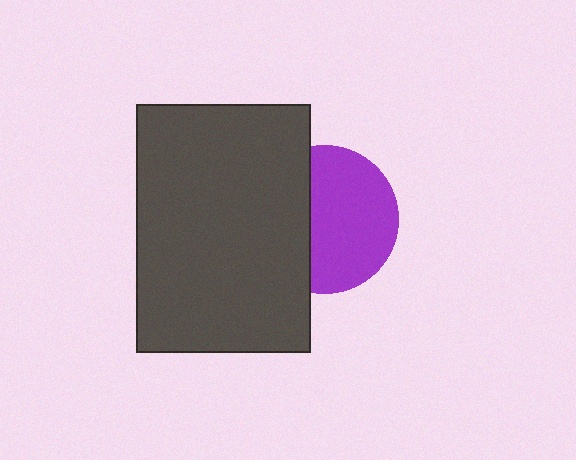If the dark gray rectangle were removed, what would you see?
You would see the complete purple circle.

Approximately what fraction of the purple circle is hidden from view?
Roughly 39% of the purple circle is hidden behind the dark gray rectangle.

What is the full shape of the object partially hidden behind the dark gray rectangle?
The partially hidden object is a purple circle.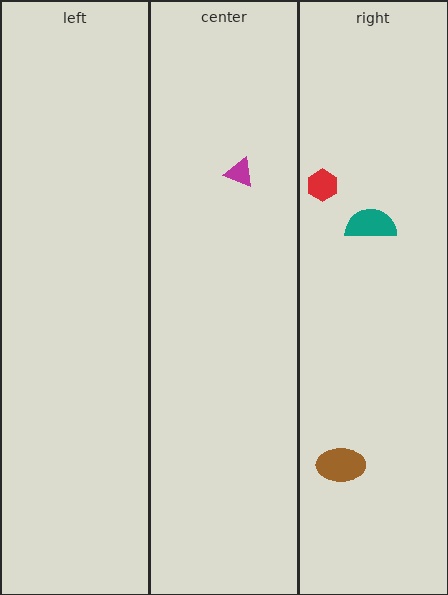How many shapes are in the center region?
1.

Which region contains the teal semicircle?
The right region.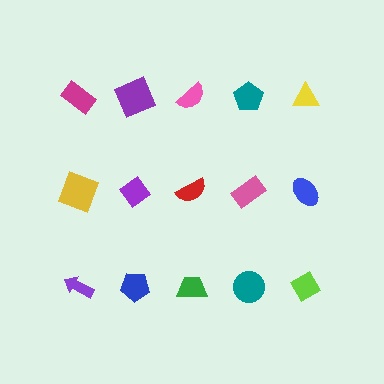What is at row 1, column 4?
A teal pentagon.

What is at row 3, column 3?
A green trapezoid.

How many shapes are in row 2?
5 shapes.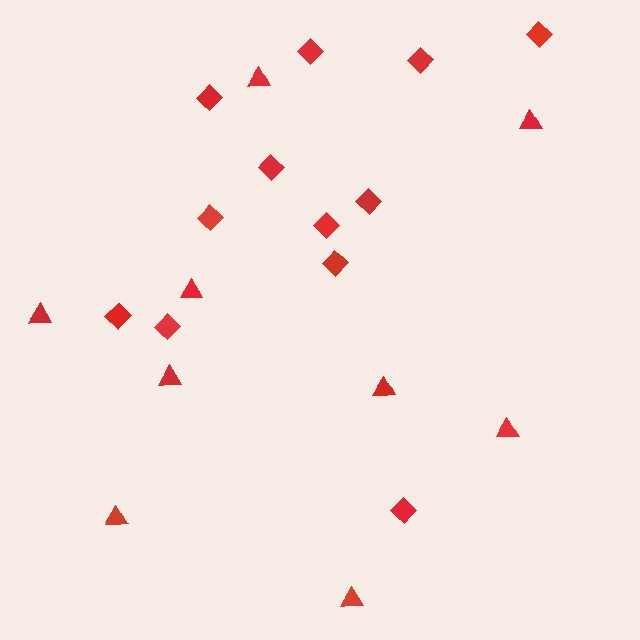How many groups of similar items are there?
There are 2 groups: one group of triangles (9) and one group of diamonds (12).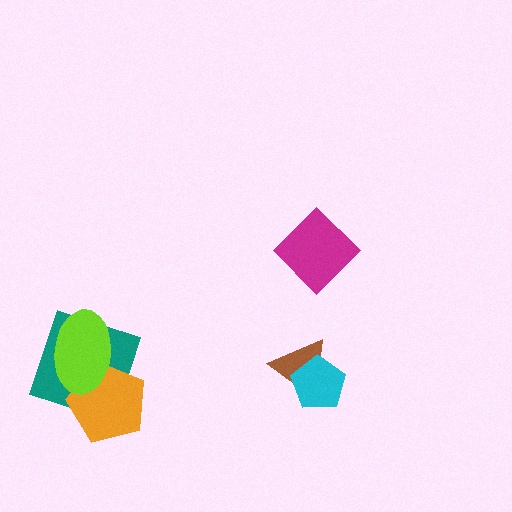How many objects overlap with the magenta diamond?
0 objects overlap with the magenta diamond.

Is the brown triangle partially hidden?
Yes, it is partially covered by another shape.